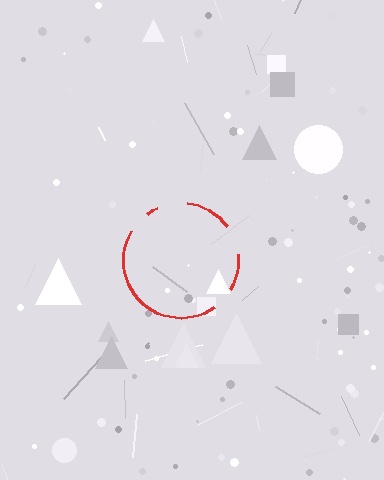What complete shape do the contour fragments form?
The contour fragments form a circle.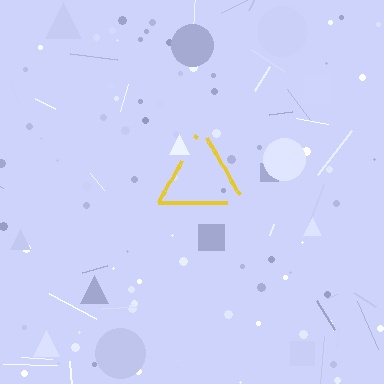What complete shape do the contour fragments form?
The contour fragments form a triangle.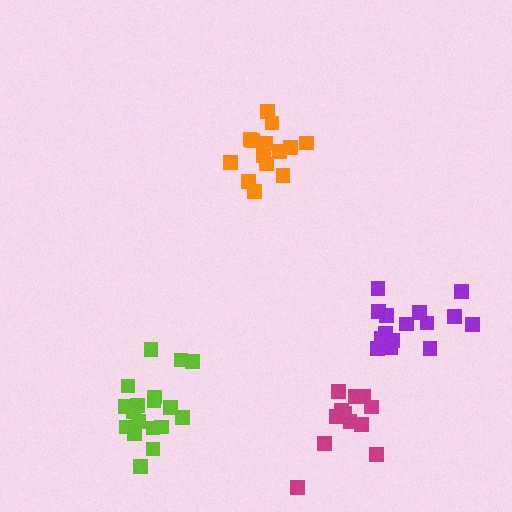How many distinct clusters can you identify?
There are 4 distinct clusters.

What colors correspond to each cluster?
The clusters are colored: magenta, orange, lime, purple.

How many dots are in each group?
Group 1: 12 dots, Group 2: 14 dots, Group 3: 18 dots, Group 4: 15 dots (59 total).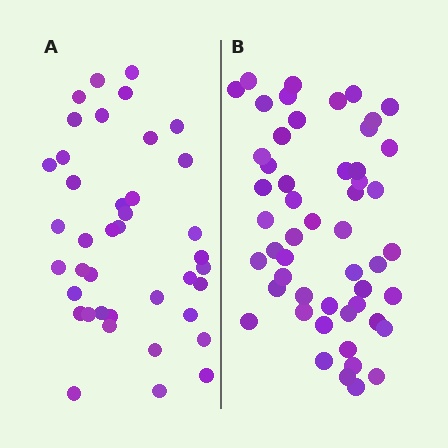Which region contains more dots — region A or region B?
Region B (the right region) has more dots.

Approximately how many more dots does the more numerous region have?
Region B has roughly 12 or so more dots than region A.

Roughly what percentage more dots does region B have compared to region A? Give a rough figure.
About 30% more.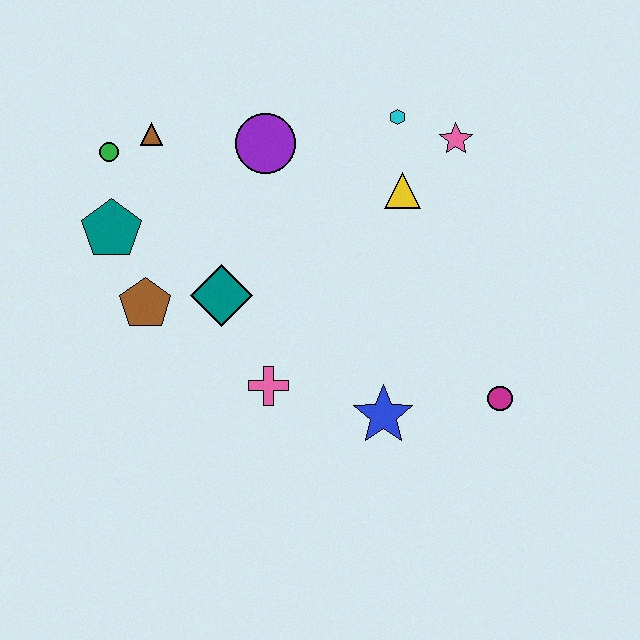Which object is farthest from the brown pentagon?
The magenta circle is farthest from the brown pentagon.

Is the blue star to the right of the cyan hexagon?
No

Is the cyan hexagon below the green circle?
No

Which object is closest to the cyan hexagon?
The pink star is closest to the cyan hexagon.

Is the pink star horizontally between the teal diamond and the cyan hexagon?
No